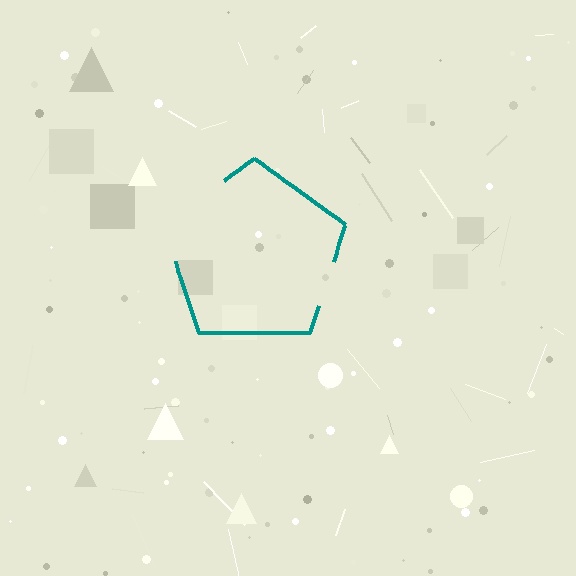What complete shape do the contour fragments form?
The contour fragments form a pentagon.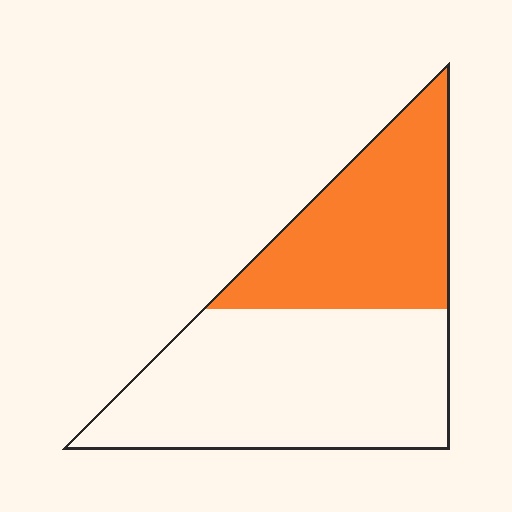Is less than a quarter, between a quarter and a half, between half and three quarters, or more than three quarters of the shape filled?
Between a quarter and a half.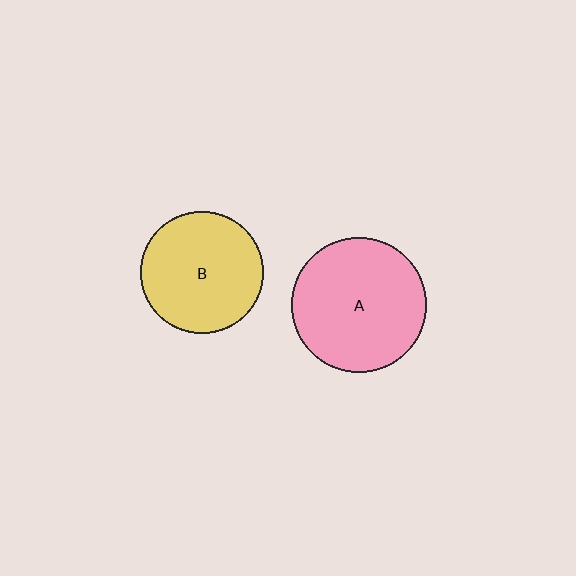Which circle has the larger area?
Circle A (pink).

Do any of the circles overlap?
No, none of the circles overlap.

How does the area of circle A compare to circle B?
Approximately 1.2 times.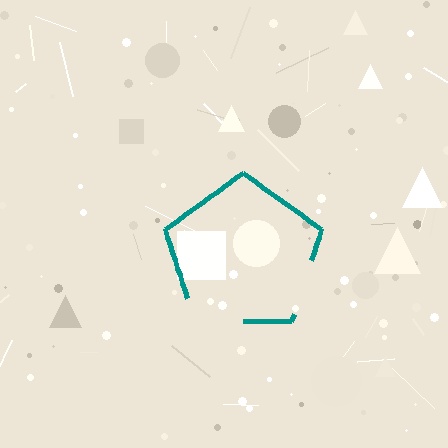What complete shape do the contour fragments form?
The contour fragments form a pentagon.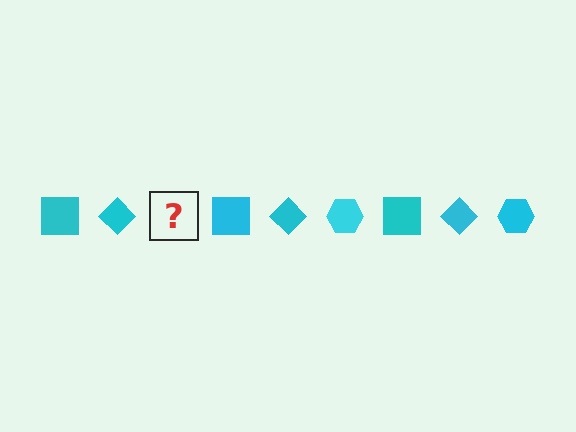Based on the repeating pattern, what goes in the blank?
The blank should be a cyan hexagon.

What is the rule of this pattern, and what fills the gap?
The rule is that the pattern cycles through square, diamond, hexagon shapes in cyan. The gap should be filled with a cyan hexagon.